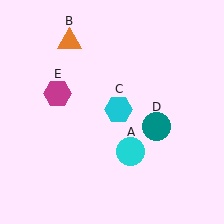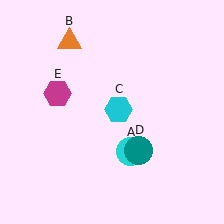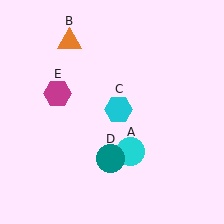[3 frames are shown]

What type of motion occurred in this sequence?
The teal circle (object D) rotated clockwise around the center of the scene.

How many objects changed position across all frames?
1 object changed position: teal circle (object D).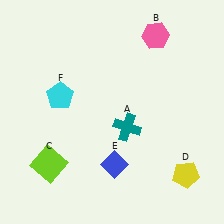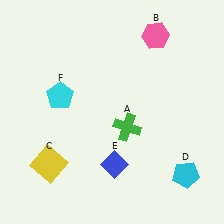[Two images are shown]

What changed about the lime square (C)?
In Image 1, C is lime. In Image 2, it changed to yellow.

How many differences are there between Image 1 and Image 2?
There are 3 differences between the two images.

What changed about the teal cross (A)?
In Image 1, A is teal. In Image 2, it changed to green.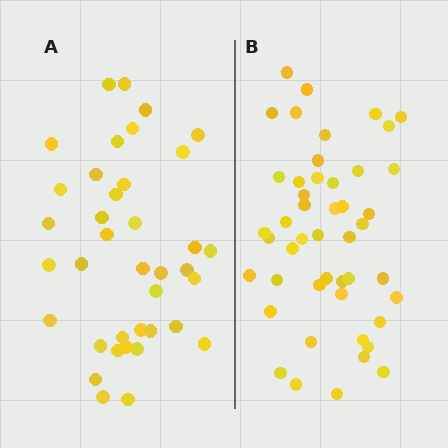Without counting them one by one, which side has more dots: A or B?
Region B (the right region) has more dots.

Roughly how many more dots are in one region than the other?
Region B has roughly 8 or so more dots than region A.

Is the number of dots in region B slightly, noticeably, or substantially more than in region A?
Region B has only slightly more — the two regions are fairly close. The ratio is roughly 1.2 to 1.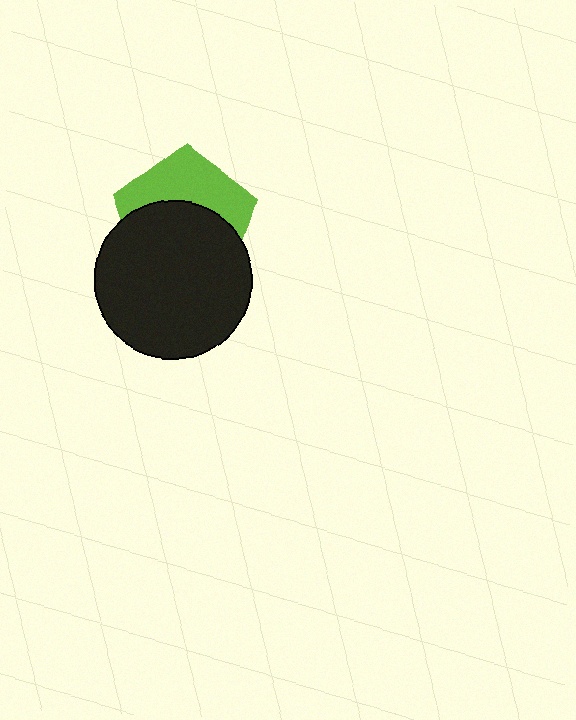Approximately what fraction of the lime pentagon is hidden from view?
Roughly 58% of the lime pentagon is hidden behind the black circle.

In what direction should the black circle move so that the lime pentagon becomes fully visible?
The black circle should move down. That is the shortest direction to clear the overlap and leave the lime pentagon fully visible.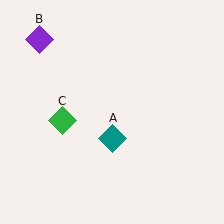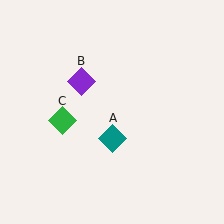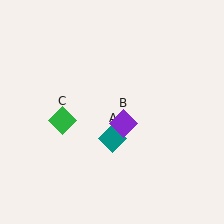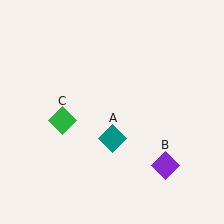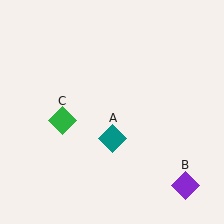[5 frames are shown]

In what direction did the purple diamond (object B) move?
The purple diamond (object B) moved down and to the right.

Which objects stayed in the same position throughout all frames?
Teal diamond (object A) and green diamond (object C) remained stationary.